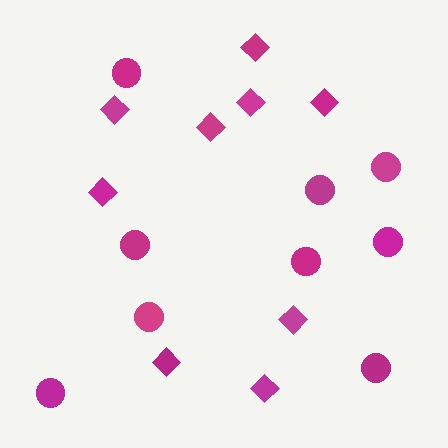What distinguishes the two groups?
There are 2 groups: one group of circles (9) and one group of diamonds (9).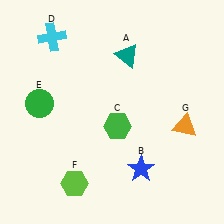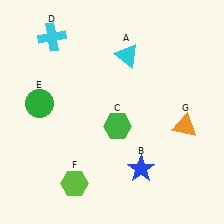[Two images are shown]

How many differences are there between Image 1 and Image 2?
There is 1 difference between the two images.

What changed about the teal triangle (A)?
In Image 1, A is teal. In Image 2, it changed to cyan.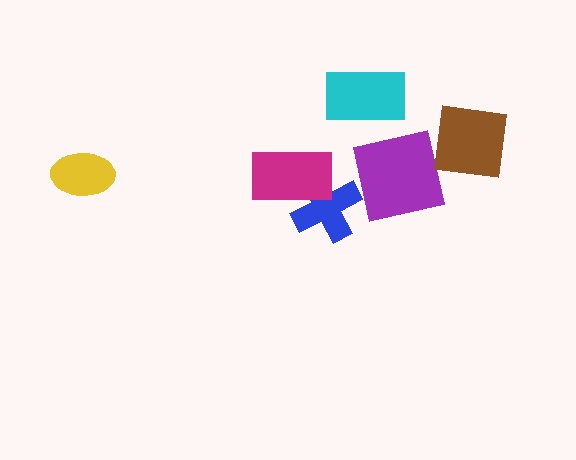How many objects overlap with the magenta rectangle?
1 object overlaps with the magenta rectangle.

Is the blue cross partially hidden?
Yes, it is partially covered by another shape.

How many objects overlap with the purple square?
0 objects overlap with the purple square.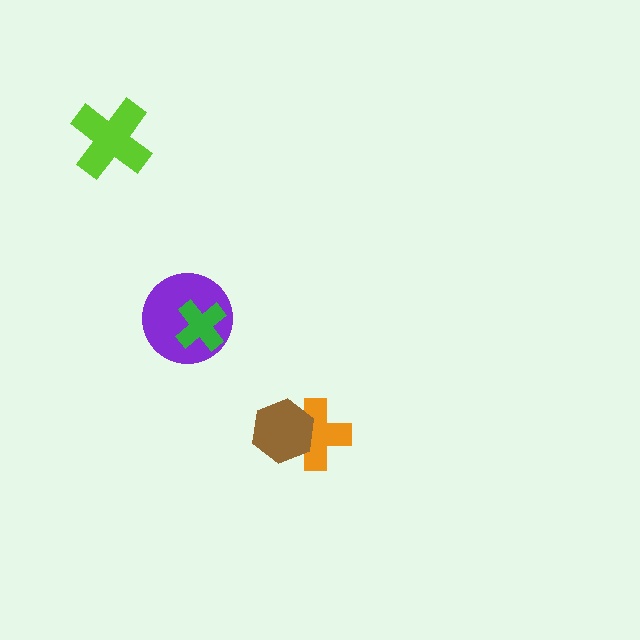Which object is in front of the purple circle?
The green cross is in front of the purple circle.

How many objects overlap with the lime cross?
0 objects overlap with the lime cross.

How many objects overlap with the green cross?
1 object overlaps with the green cross.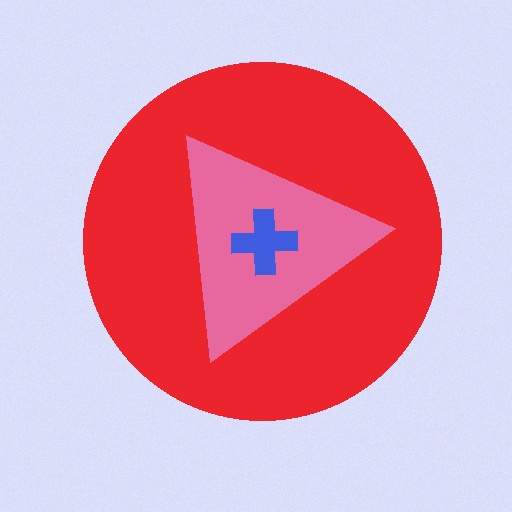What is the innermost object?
The blue cross.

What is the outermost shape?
The red circle.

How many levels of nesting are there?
3.